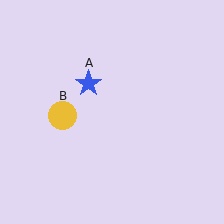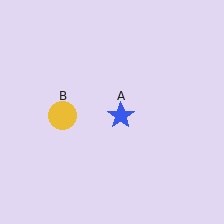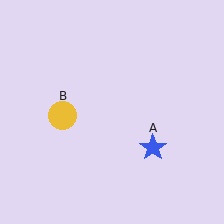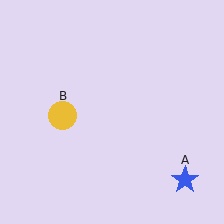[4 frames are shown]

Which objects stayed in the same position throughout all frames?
Yellow circle (object B) remained stationary.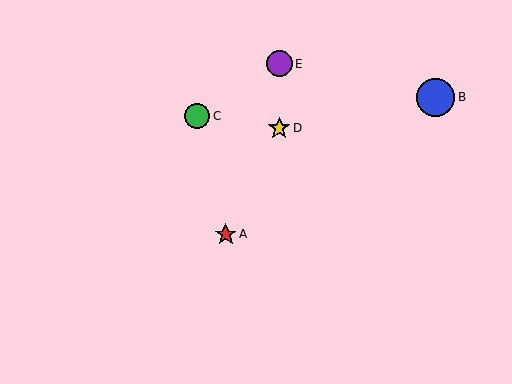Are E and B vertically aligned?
No, E is at x≈279 and B is at x≈436.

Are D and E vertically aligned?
Yes, both are at x≈279.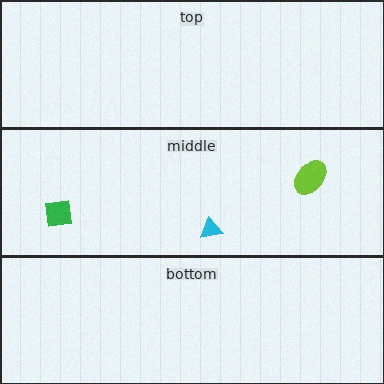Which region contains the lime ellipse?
The middle region.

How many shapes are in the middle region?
3.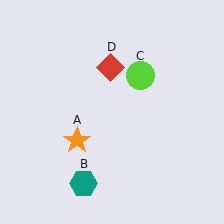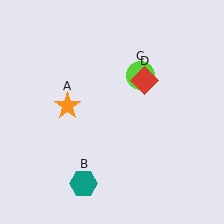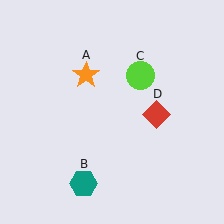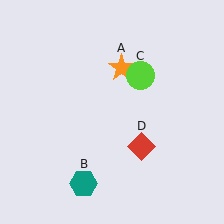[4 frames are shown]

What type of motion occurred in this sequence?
The orange star (object A), red diamond (object D) rotated clockwise around the center of the scene.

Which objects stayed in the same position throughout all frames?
Teal hexagon (object B) and lime circle (object C) remained stationary.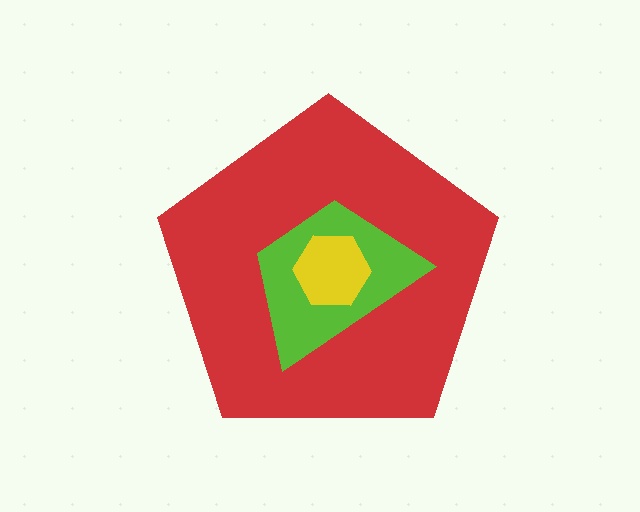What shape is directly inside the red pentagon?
The lime trapezoid.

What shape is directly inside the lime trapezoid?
The yellow hexagon.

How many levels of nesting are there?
3.